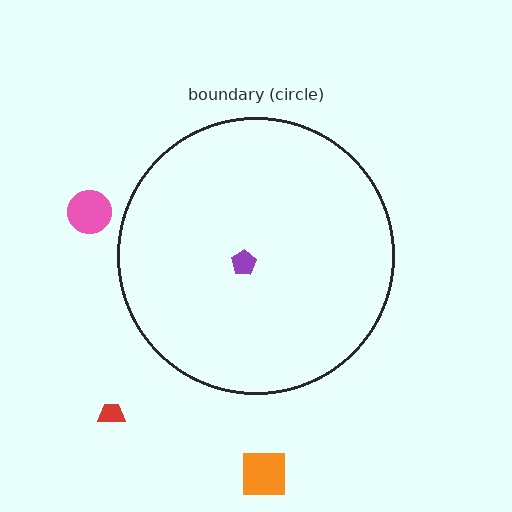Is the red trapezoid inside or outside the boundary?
Outside.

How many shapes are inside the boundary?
1 inside, 3 outside.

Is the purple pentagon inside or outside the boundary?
Inside.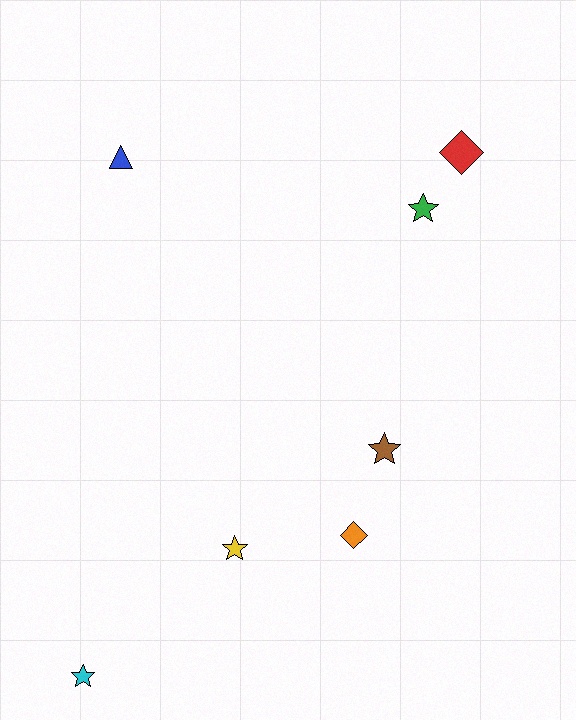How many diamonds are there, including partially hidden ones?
There are 2 diamonds.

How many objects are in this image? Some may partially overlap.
There are 7 objects.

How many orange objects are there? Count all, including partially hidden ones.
There is 1 orange object.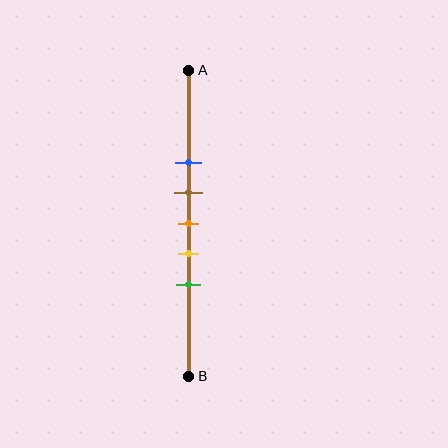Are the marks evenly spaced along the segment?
Yes, the marks are approximately evenly spaced.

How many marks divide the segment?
There are 5 marks dividing the segment.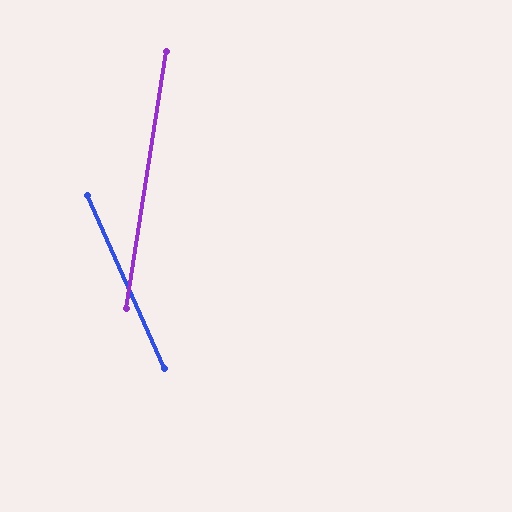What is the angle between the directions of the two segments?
Approximately 33 degrees.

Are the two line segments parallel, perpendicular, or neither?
Neither parallel nor perpendicular — they differ by about 33°.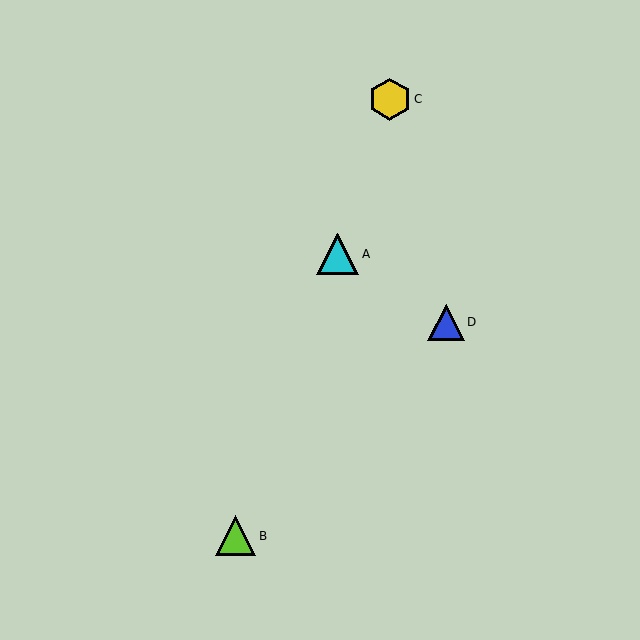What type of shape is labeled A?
Shape A is a cyan triangle.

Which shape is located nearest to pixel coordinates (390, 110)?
The yellow hexagon (labeled C) at (390, 99) is nearest to that location.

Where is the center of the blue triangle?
The center of the blue triangle is at (446, 322).